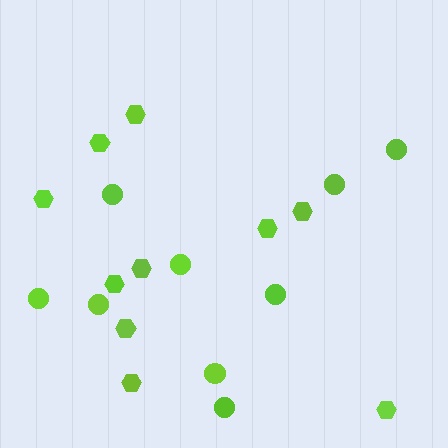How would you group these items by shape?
There are 2 groups: one group of hexagons (10) and one group of circles (9).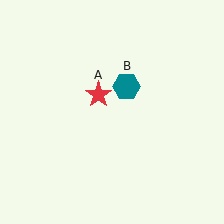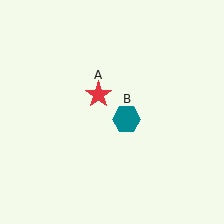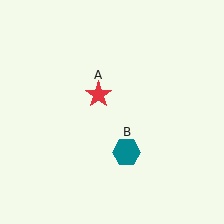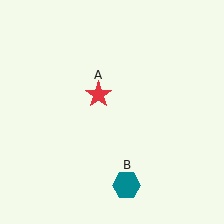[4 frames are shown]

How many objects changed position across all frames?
1 object changed position: teal hexagon (object B).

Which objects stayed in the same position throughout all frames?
Red star (object A) remained stationary.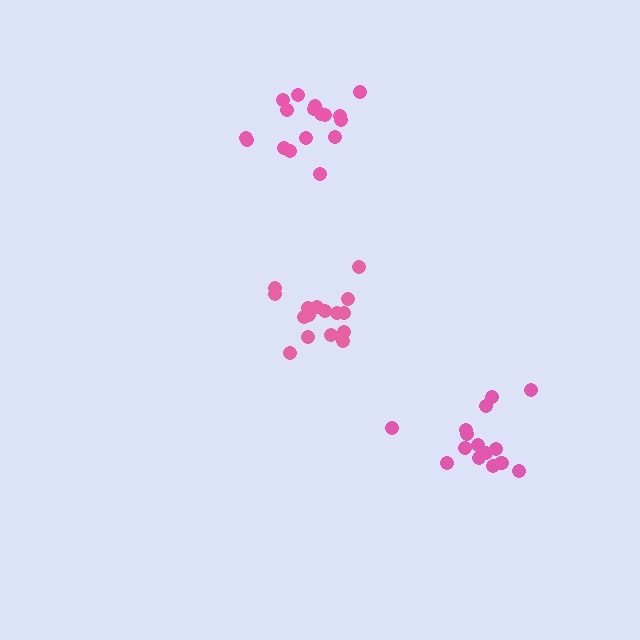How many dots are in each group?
Group 1: 17 dots, Group 2: 16 dots, Group 3: 15 dots (48 total).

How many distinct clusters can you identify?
There are 3 distinct clusters.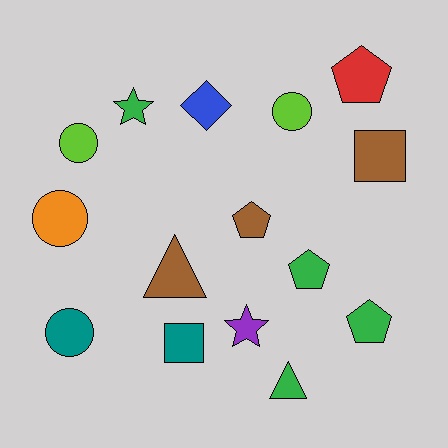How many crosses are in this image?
There are no crosses.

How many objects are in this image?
There are 15 objects.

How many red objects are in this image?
There is 1 red object.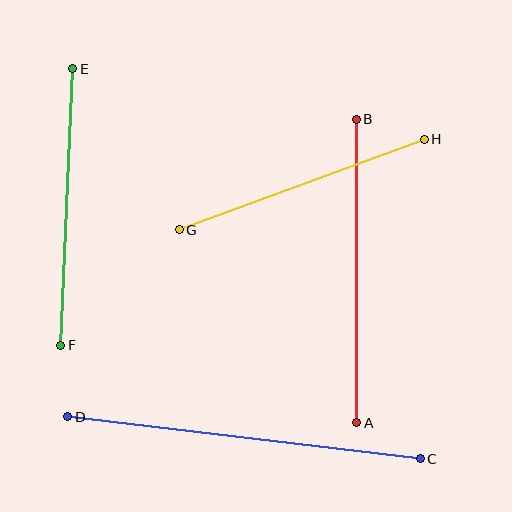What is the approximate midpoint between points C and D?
The midpoint is at approximately (244, 438) pixels.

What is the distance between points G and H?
The distance is approximately 261 pixels.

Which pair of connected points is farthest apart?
Points C and D are farthest apart.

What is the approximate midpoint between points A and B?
The midpoint is at approximately (356, 271) pixels.